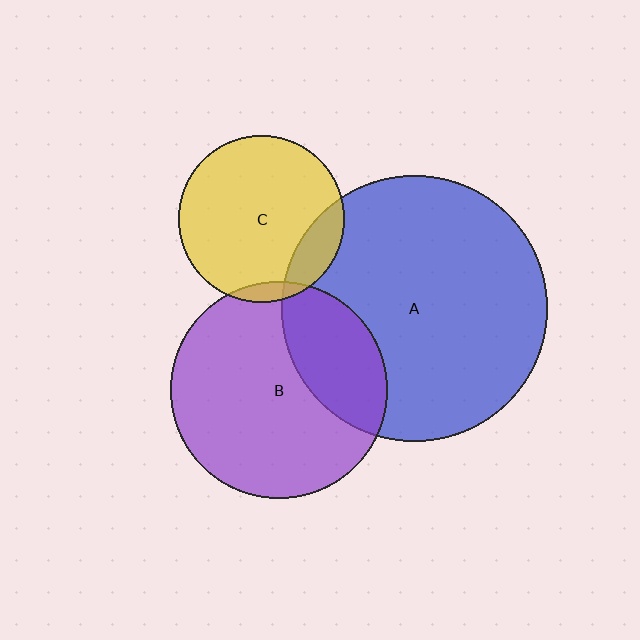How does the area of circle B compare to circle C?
Approximately 1.7 times.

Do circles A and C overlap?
Yes.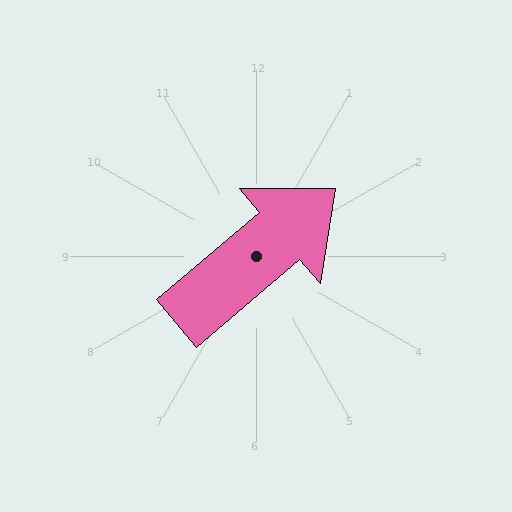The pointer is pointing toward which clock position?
Roughly 2 o'clock.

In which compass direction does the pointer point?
Northeast.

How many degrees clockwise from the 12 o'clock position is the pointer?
Approximately 50 degrees.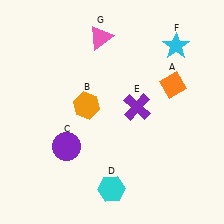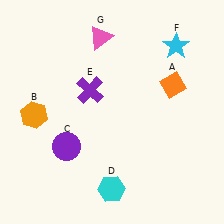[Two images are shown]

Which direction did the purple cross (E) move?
The purple cross (E) moved left.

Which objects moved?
The objects that moved are: the orange hexagon (B), the purple cross (E).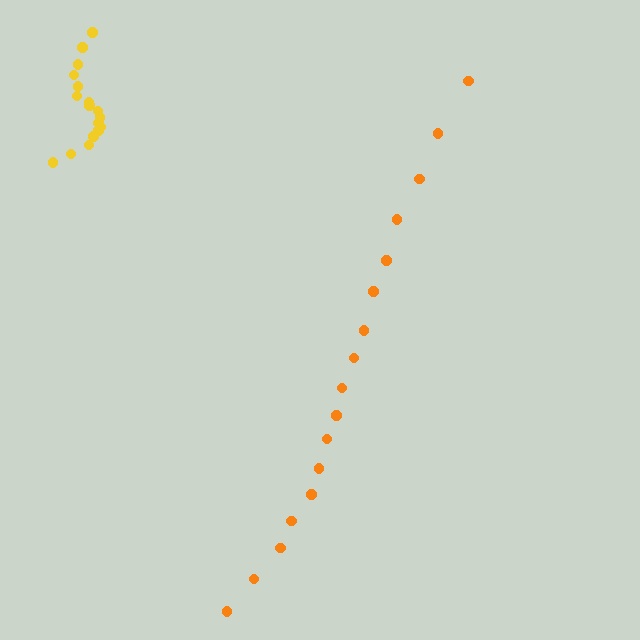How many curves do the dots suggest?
There are 2 distinct paths.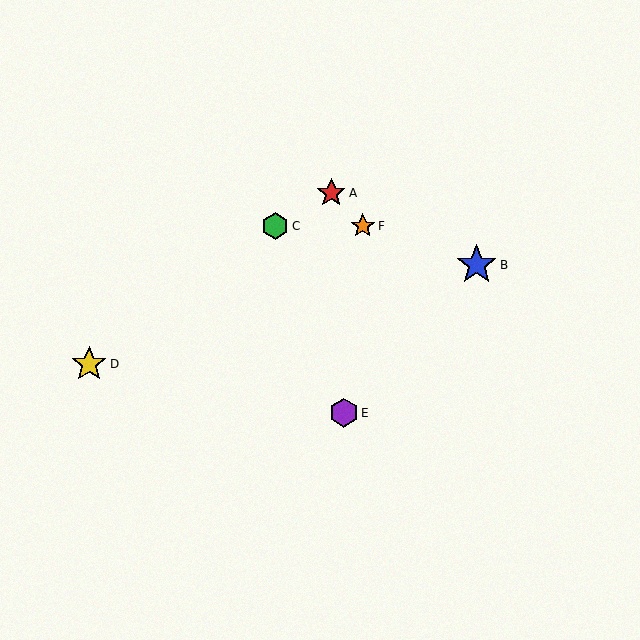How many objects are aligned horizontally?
2 objects (C, F) are aligned horizontally.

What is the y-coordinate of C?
Object C is at y≈226.